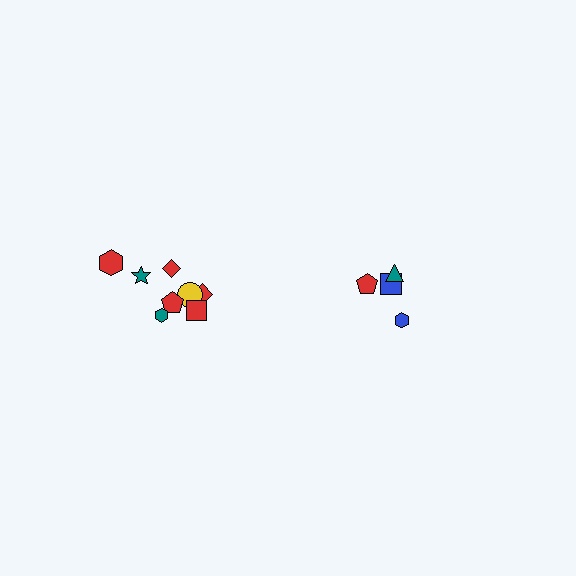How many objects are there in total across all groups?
There are 12 objects.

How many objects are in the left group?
There are 8 objects.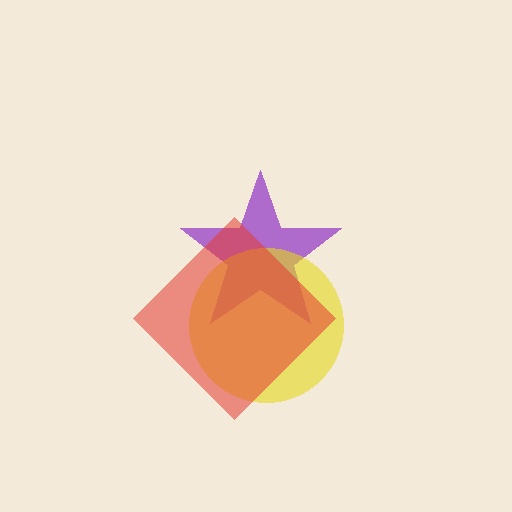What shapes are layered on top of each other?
The layered shapes are: a purple star, a yellow circle, a red diamond.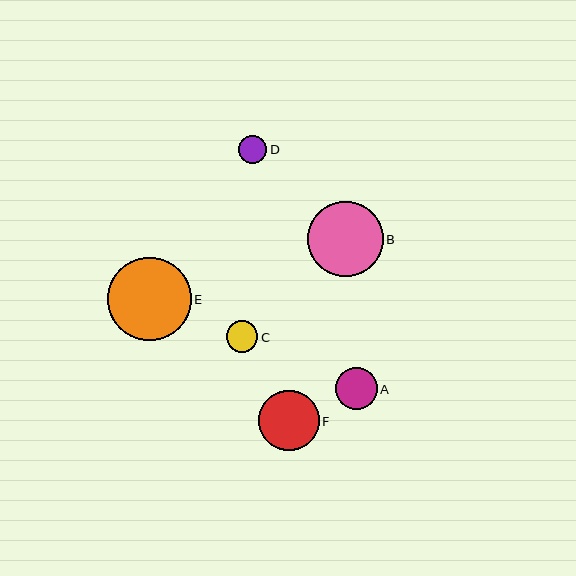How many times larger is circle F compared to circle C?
Circle F is approximately 1.9 times the size of circle C.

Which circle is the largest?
Circle E is the largest with a size of approximately 84 pixels.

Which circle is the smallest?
Circle D is the smallest with a size of approximately 28 pixels.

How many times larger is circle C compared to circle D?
Circle C is approximately 1.1 times the size of circle D.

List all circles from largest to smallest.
From largest to smallest: E, B, F, A, C, D.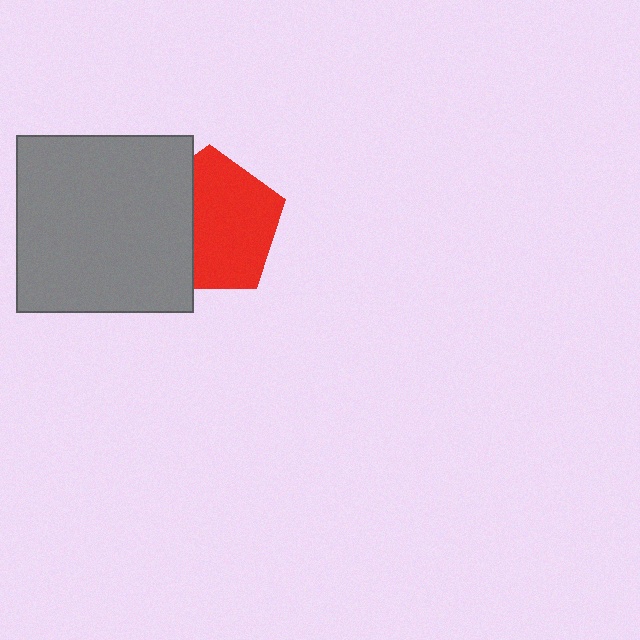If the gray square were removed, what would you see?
You would see the complete red pentagon.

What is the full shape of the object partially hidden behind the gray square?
The partially hidden object is a red pentagon.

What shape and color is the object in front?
The object in front is a gray square.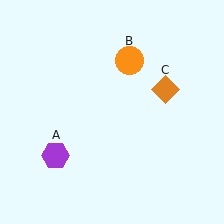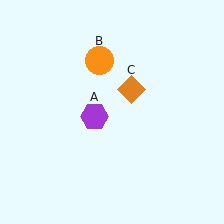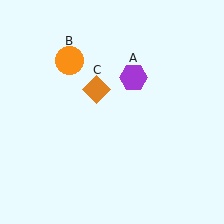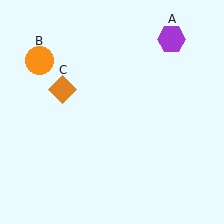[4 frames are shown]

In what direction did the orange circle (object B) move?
The orange circle (object B) moved left.